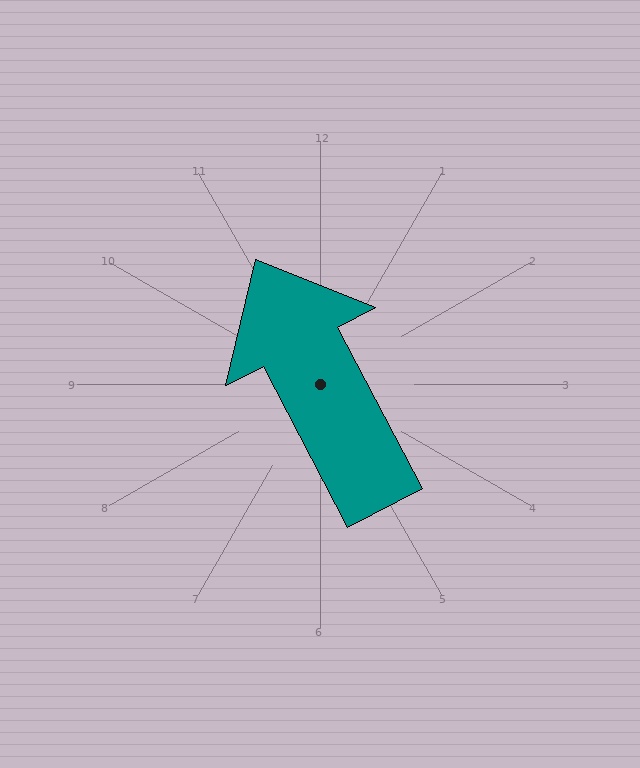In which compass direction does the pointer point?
Northwest.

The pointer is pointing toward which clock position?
Roughly 11 o'clock.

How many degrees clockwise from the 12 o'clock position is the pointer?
Approximately 332 degrees.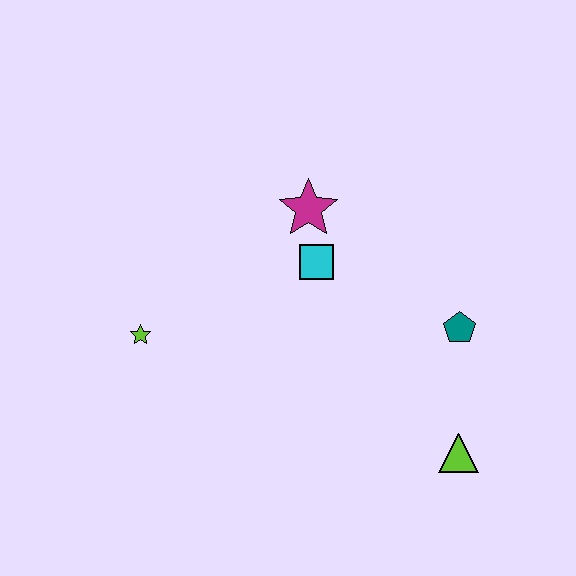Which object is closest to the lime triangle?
The teal pentagon is closest to the lime triangle.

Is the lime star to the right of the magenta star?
No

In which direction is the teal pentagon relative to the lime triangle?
The teal pentagon is above the lime triangle.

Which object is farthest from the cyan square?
The lime triangle is farthest from the cyan square.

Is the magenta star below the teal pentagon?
No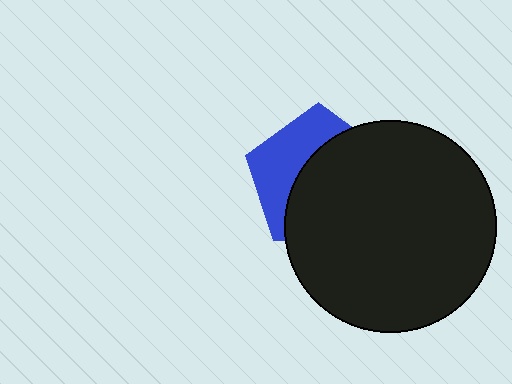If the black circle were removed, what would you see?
You would see the complete blue pentagon.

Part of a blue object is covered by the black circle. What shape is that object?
It is a pentagon.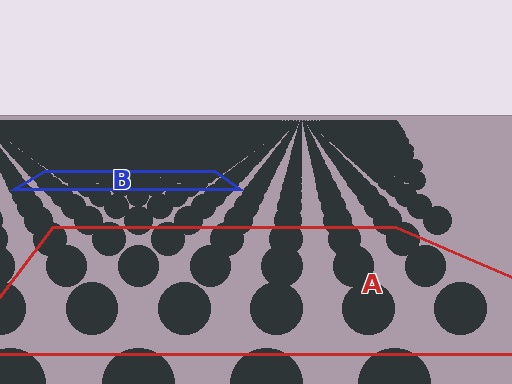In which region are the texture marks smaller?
The texture marks are smaller in region B, because it is farther away.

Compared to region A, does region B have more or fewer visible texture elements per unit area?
Region B has more texture elements per unit area — they are packed more densely because it is farther away.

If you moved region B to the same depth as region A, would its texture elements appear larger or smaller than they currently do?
They would appear larger. At a closer depth, the same texture elements are projected at a bigger on-screen size.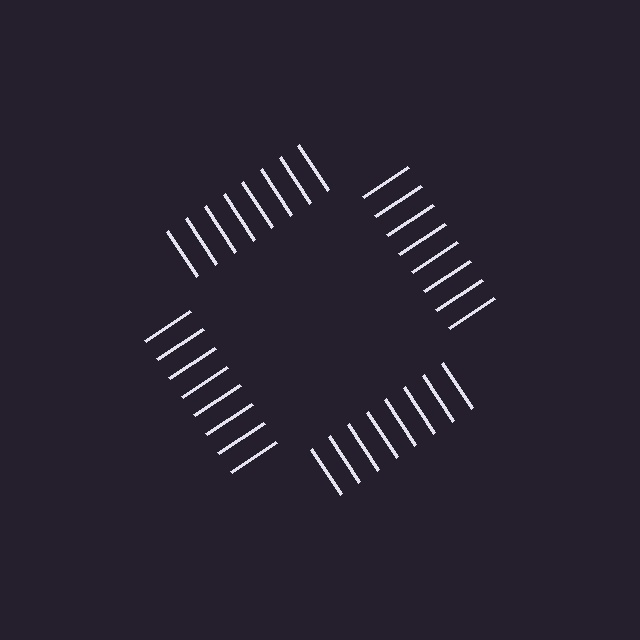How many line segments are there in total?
32 — 8 along each of the 4 edges.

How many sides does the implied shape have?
4 sides — the line-ends trace a square.